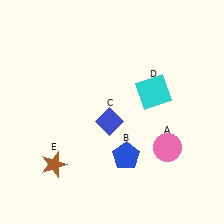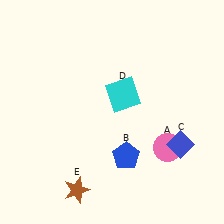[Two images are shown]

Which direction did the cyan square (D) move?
The cyan square (D) moved left.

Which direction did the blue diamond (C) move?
The blue diamond (C) moved right.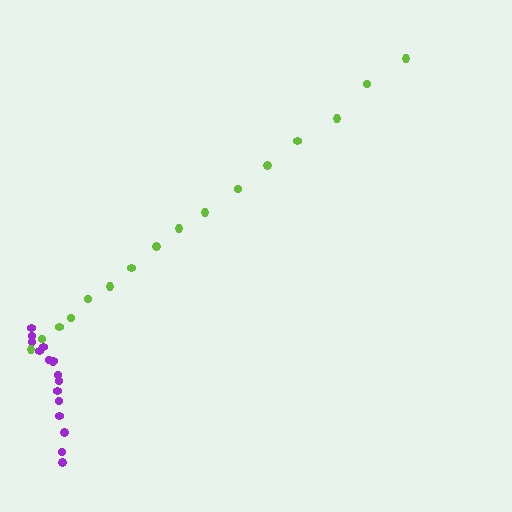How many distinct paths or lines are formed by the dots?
There are 2 distinct paths.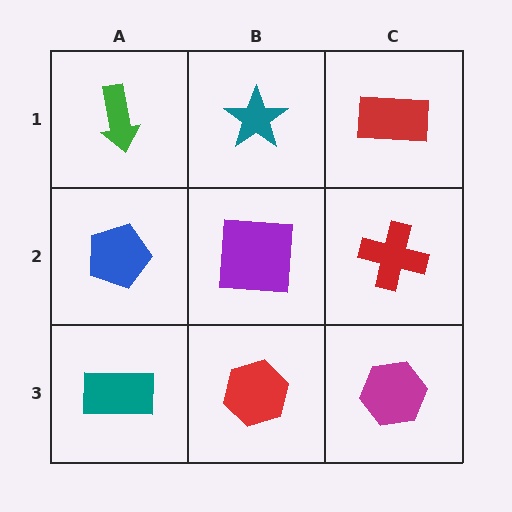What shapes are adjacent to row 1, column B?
A purple square (row 2, column B), a green arrow (row 1, column A), a red rectangle (row 1, column C).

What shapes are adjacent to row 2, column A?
A green arrow (row 1, column A), a teal rectangle (row 3, column A), a purple square (row 2, column B).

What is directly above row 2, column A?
A green arrow.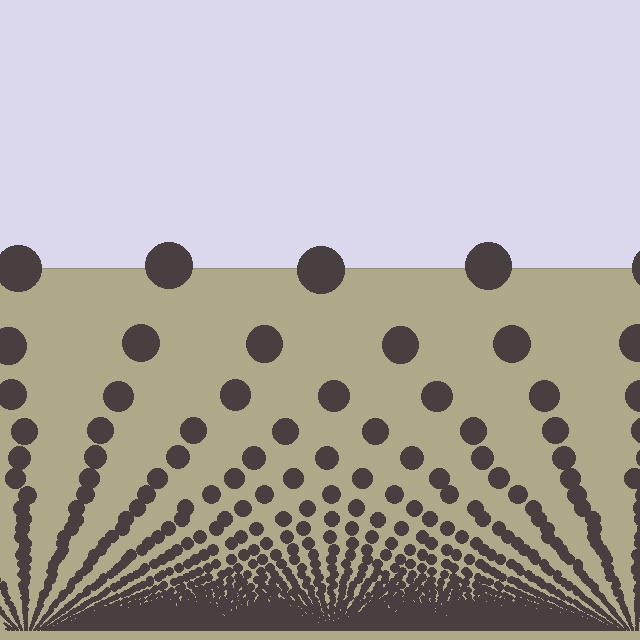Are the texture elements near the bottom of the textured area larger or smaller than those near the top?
Smaller. The gradient is inverted — elements near the bottom are smaller and denser.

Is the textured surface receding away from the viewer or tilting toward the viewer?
The surface appears to tilt toward the viewer. Texture elements get larger and sparser toward the top.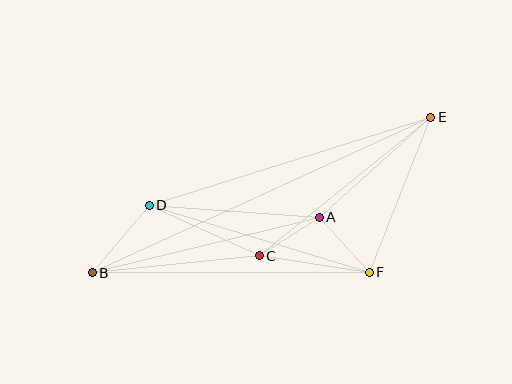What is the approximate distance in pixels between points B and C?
The distance between B and C is approximately 168 pixels.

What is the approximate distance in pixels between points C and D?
The distance between C and D is approximately 122 pixels.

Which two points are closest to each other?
Points A and C are closest to each other.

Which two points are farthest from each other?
Points B and E are farthest from each other.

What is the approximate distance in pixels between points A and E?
The distance between A and E is approximately 150 pixels.